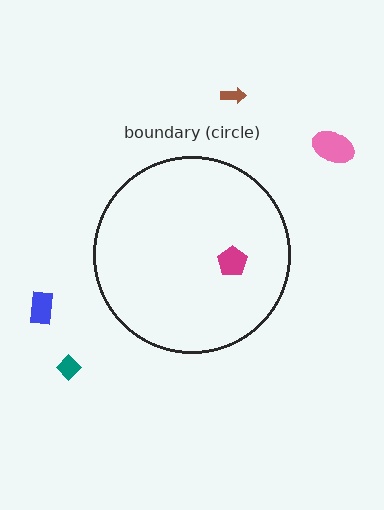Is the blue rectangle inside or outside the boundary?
Outside.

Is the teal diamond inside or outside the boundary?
Outside.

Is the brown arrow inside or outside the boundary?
Outside.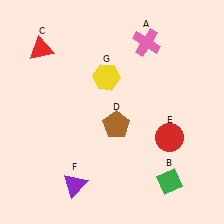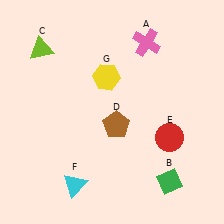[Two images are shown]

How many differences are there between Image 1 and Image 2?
There are 2 differences between the two images.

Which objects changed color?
C changed from red to lime. F changed from purple to cyan.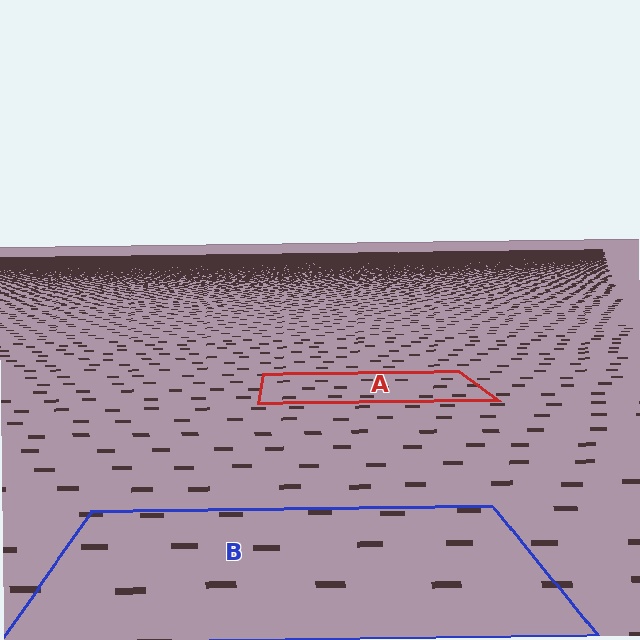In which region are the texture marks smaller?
The texture marks are smaller in region A, because it is farther away.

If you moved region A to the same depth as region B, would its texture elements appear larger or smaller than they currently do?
They would appear larger. At a closer depth, the same texture elements are projected at a bigger on-screen size.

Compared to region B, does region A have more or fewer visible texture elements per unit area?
Region A has more texture elements per unit area — they are packed more densely because it is farther away.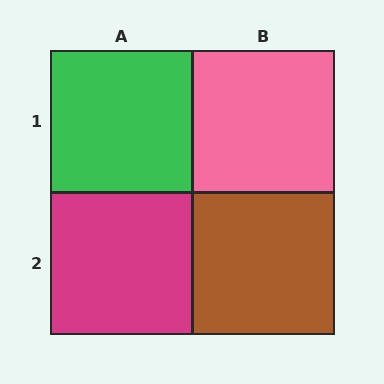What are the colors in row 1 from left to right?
Green, pink.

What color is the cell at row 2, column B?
Brown.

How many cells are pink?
1 cell is pink.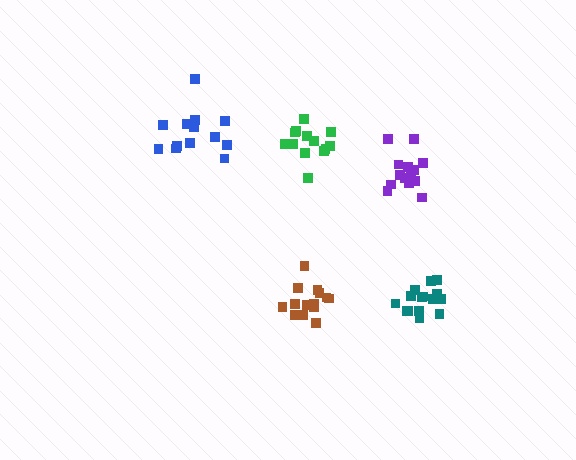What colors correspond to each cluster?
The clusters are colored: green, blue, purple, brown, teal.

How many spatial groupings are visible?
There are 5 spatial groupings.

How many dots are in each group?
Group 1: 13 dots, Group 2: 14 dots, Group 3: 15 dots, Group 4: 14 dots, Group 5: 15 dots (71 total).